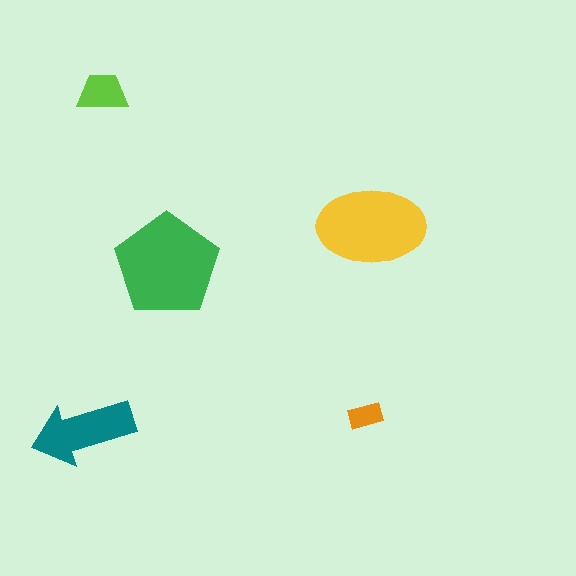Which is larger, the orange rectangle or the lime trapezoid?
The lime trapezoid.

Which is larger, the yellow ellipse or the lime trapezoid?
The yellow ellipse.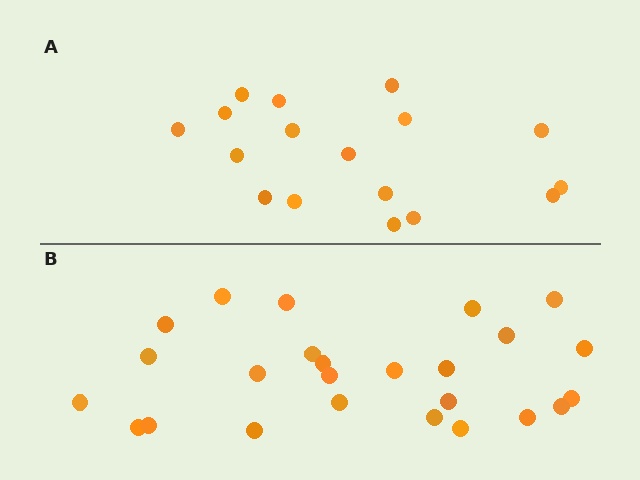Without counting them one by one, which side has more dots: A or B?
Region B (the bottom region) has more dots.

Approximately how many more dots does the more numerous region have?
Region B has roughly 8 or so more dots than region A.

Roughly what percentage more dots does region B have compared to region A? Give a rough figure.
About 45% more.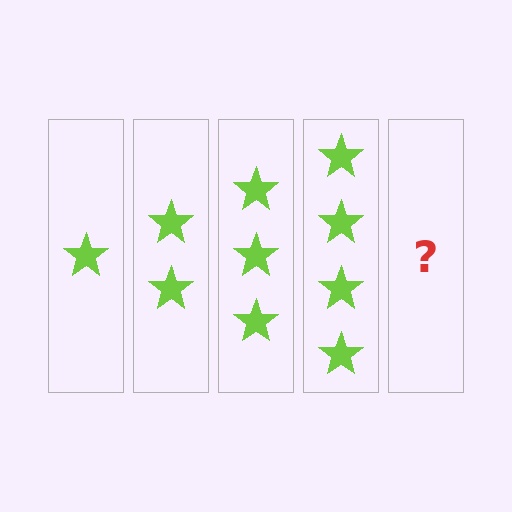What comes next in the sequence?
The next element should be 5 stars.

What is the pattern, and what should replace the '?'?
The pattern is that each step adds one more star. The '?' should be 5 stars.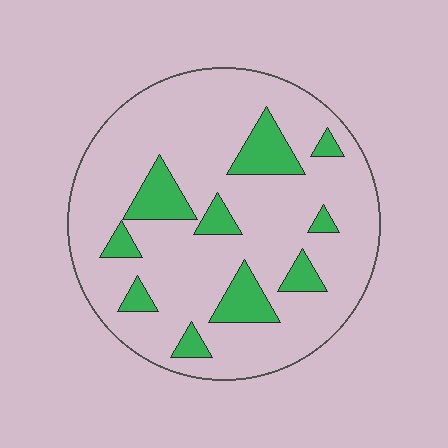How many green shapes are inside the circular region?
10.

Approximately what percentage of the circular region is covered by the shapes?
Approximately 15%.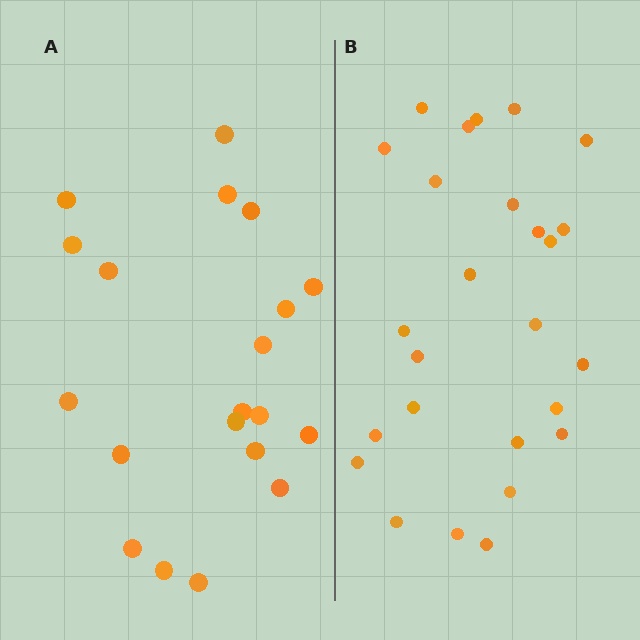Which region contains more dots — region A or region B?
Region B (the right region) has more dots.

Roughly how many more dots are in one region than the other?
Region B has about 6 more dots than region A.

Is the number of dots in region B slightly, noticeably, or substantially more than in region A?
Region B has noticeably more, but not dramatically so. The ratio is roughly 1.3 to 1.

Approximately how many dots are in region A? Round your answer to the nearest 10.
About 20 dots.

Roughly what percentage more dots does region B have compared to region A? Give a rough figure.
About 30% more.